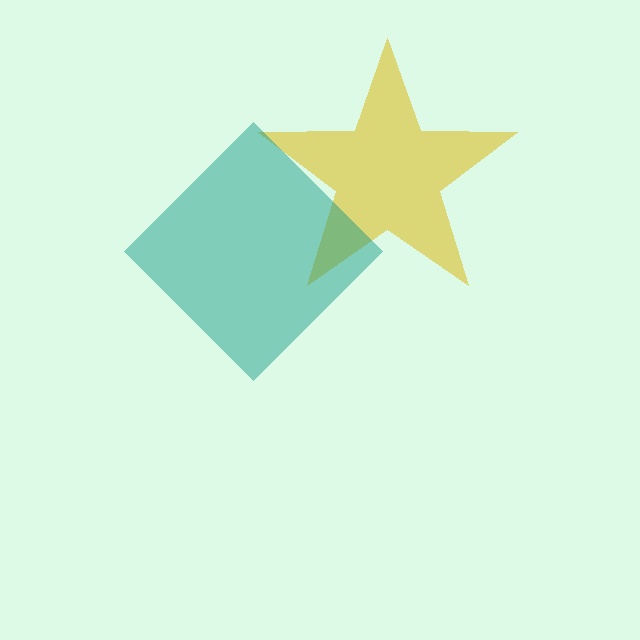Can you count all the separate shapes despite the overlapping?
Yes, there are 2 separate shapes.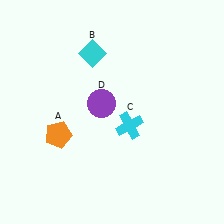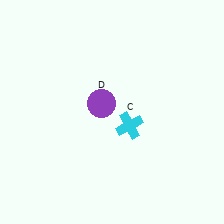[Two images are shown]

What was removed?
The cyan diamond (B), the orange pentagon (A) were removed in Image 2.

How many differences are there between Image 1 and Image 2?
There are 2 differences between the two images.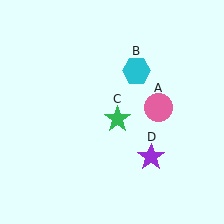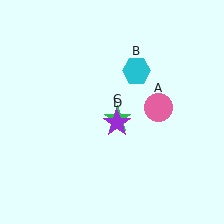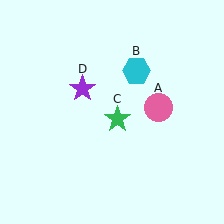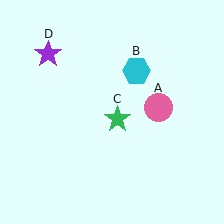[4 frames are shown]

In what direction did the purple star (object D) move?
The purple star (object D) moved up and to the left.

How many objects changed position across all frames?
1 object changed position: purple star (object D).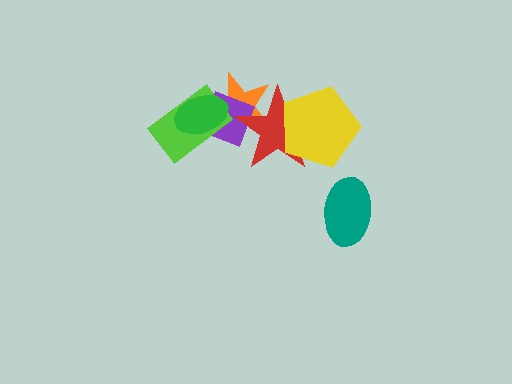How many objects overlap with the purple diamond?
4 objects overlap with the purple diamond.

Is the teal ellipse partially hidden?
No, no other shape covers it.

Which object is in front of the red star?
The yellow pentagon is in front of the red star.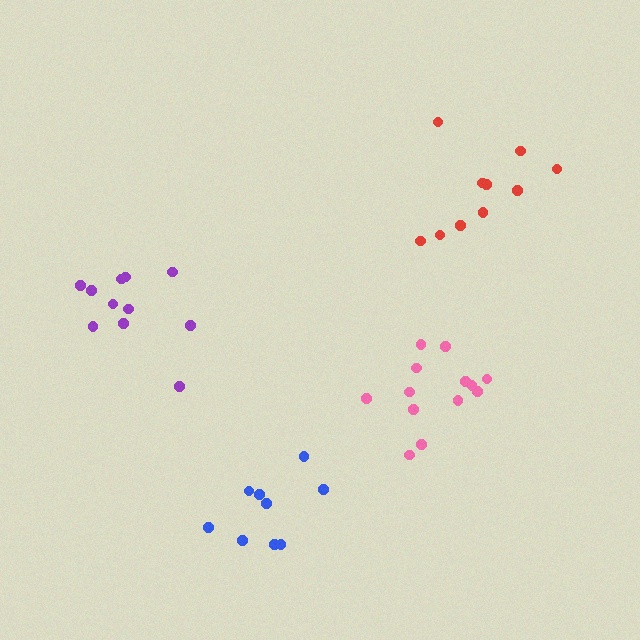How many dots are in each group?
Group 1: 11 dots, Group 2: 10 dots, Group 3: 9 dots, Group 4: 13 dots (43 total).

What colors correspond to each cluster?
The clusters are colored: purple, red, blue, pink.